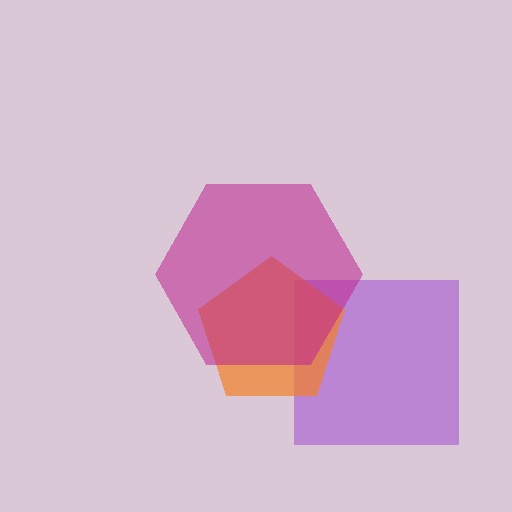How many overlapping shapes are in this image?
There are 3 overlapping shapes in the image.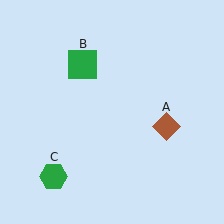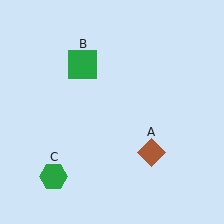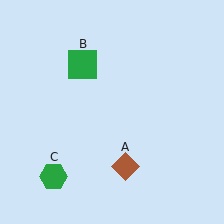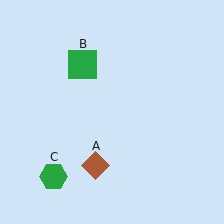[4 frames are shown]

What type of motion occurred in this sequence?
The brown diamond (object A) rotated clockwise around the center of the scene.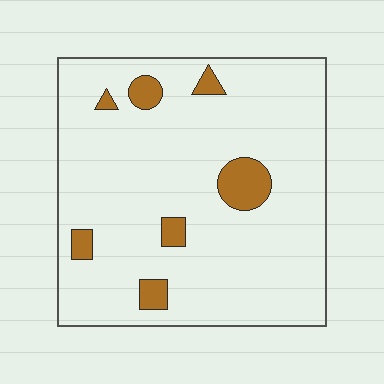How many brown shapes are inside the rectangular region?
7.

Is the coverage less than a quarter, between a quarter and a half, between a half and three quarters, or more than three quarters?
Less than a quarter.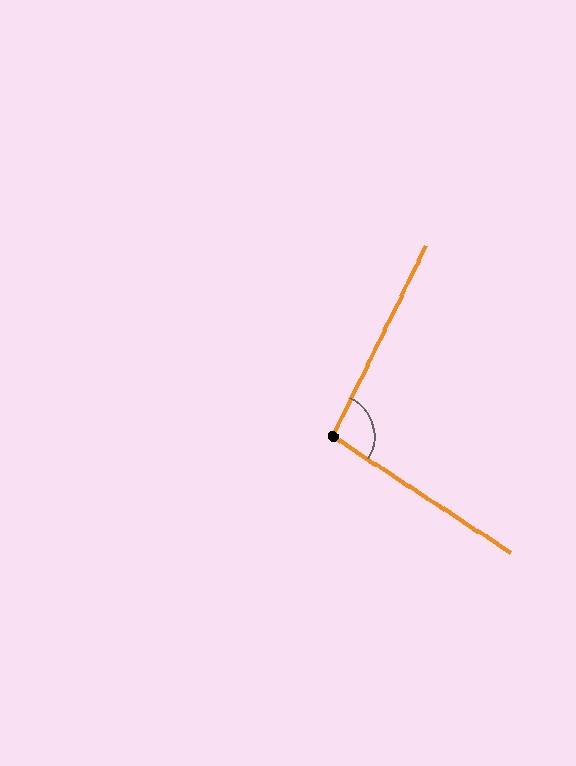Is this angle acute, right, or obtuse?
It is obtuse.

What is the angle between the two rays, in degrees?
Approximately 97 degrees.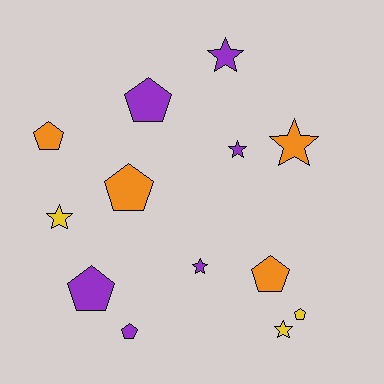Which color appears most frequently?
Purple, with 6 objects.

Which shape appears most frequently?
Pentagon, with 7 objects.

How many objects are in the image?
There are 13 objects.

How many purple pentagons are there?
There are 3 purple pentagons.